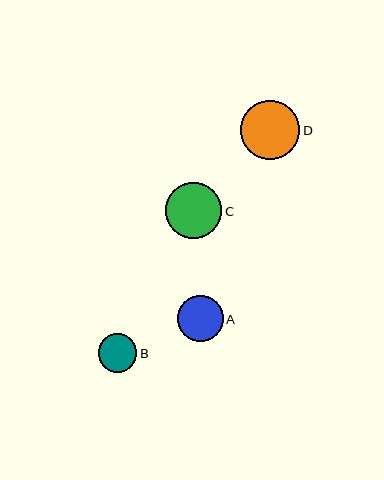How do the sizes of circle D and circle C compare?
Circle D and circle C are approximately the same size.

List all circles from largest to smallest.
From largest to smallest: D, C, A, B.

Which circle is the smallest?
Circle B is the smallest with a size of approximately 38 pixels.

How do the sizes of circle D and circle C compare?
Circle D and circle C are approximately the same size.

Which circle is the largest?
Circle D is the largest with a size of approximately 59 pixels.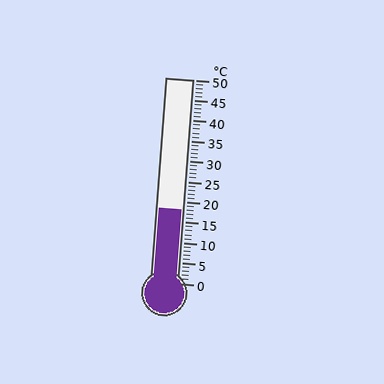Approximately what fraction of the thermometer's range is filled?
The thermometer is filled to approximately 35% of its range.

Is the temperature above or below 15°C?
The temperature is above 15°C.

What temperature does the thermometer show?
The thermometer shows approximately 18°C.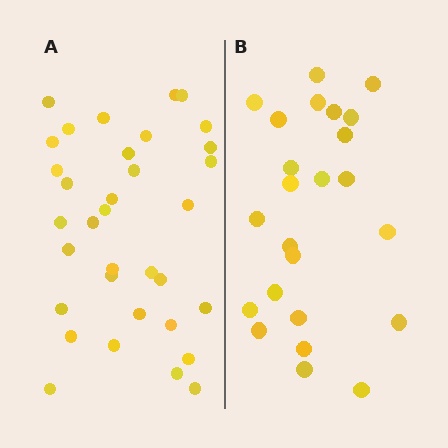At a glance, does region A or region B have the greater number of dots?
Region A (the left region) has more dots.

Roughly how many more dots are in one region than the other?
Region A has roughly 10 or so more dots than region B.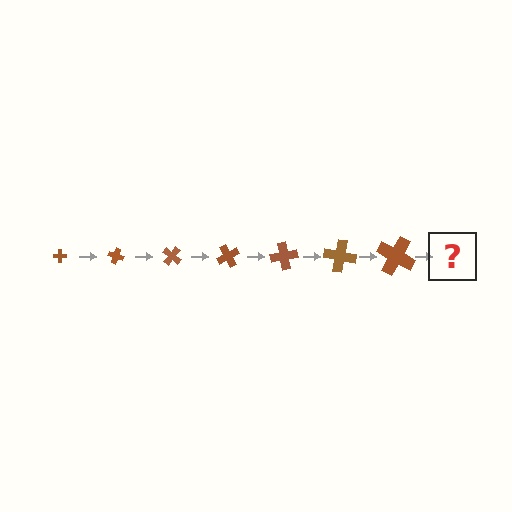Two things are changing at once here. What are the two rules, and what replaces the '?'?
The two rules are that the cross grows larger each step and it rotates 20 degrees each step. The '?' should be a cross, larger than the previous one and rotated 140 degrees from the start.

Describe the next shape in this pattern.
It should be a cross, larger than the previous one and rotated 140 degrees from the start.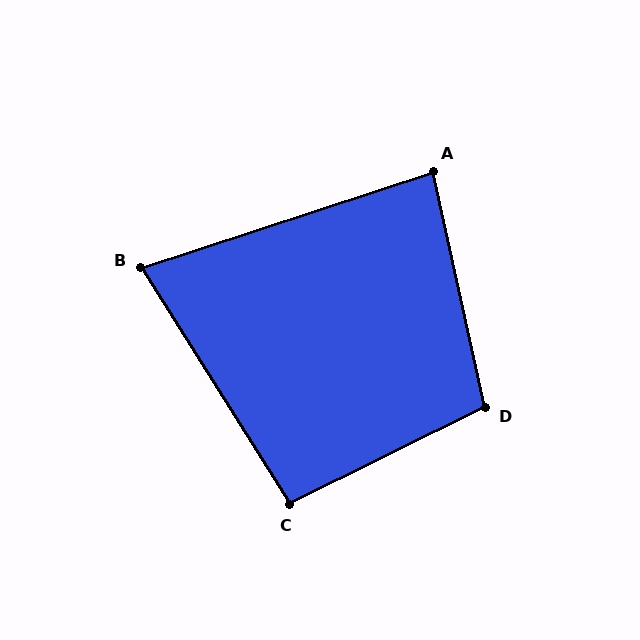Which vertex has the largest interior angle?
D, at approximately 104 degrees.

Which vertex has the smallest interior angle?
B, at approximately 76 degrees.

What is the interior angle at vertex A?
Approximately 84 degrees (acute).